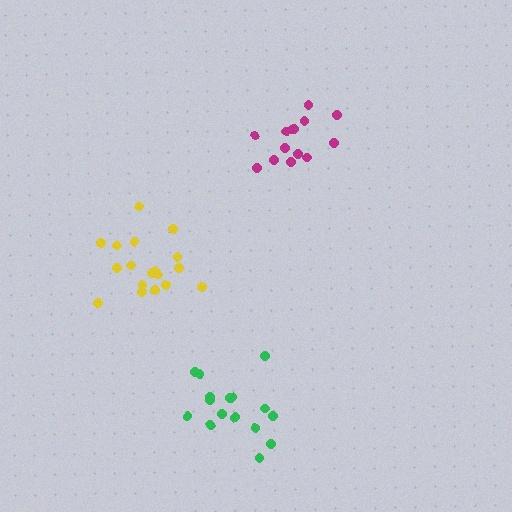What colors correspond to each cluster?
The clusters are colored: magenta, yellow, green.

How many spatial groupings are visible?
There are 3 spatial groupings.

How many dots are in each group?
Group 1: 14 dots, Group 2: 18 dots, Group 3: 16 dots (48 total).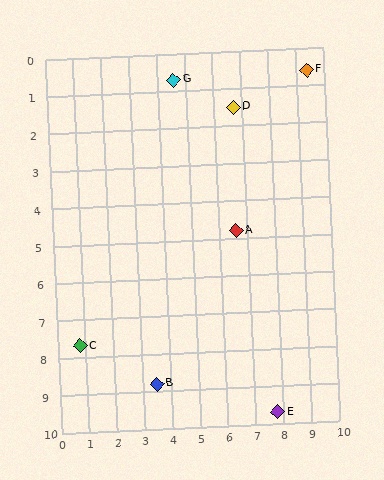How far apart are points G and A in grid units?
Points G and A are about 4.6 grid units apart.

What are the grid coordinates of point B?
Point B is at approximately (3.5, 8.8).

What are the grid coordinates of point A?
Point A is at approximately (6.6, 4.8).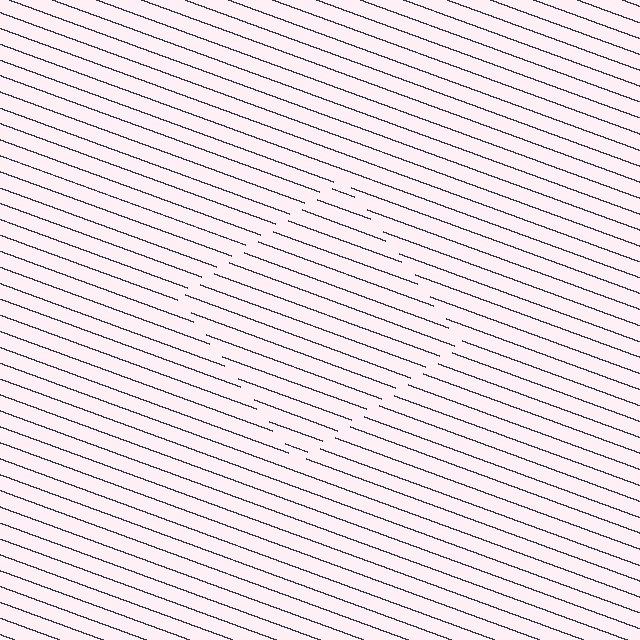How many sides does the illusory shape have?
4 sides — the line-ends trace a square.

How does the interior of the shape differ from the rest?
The interior of the shape contains the same grating, shifted by half a period — the contour is defined by the phase discontinuity where line-ends from the inner and outer gratings abut.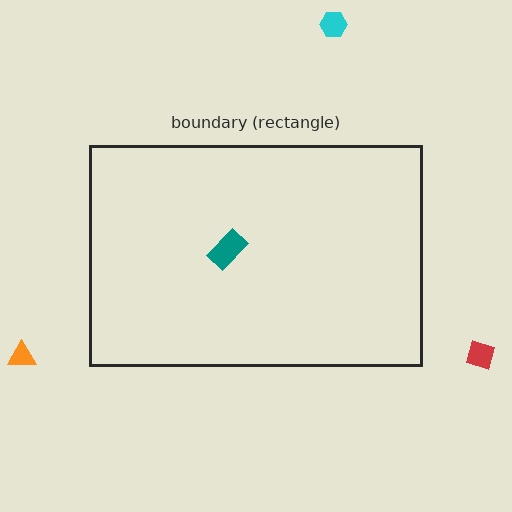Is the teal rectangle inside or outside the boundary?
Inside.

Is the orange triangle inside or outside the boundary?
Outside.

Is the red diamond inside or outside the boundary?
Outside.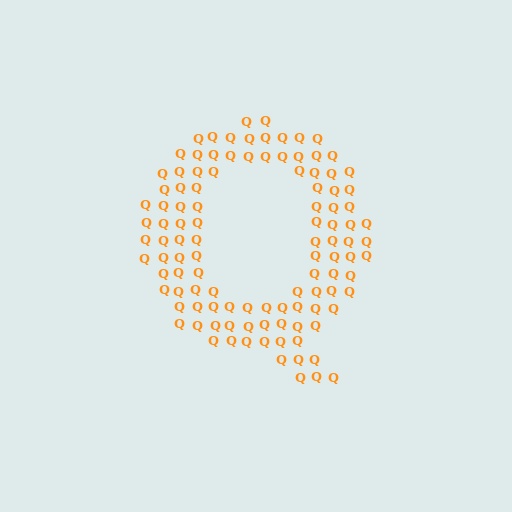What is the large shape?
The large shape is the letter Q.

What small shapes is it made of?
It is made of small letter Q's.